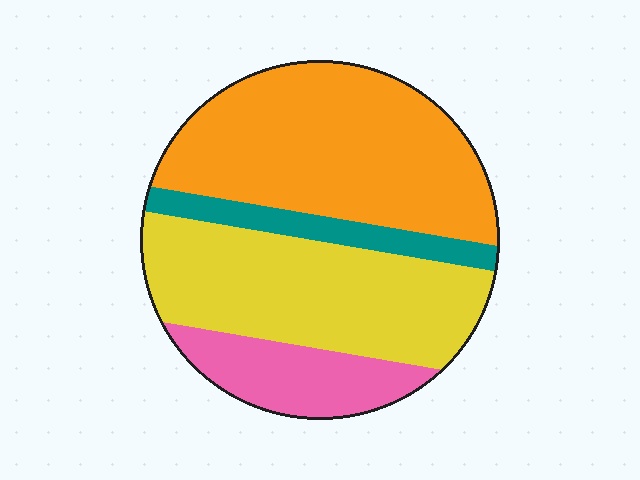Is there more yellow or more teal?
Yellow.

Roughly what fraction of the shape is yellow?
Yellow takes up about one third (1/3) of the shape.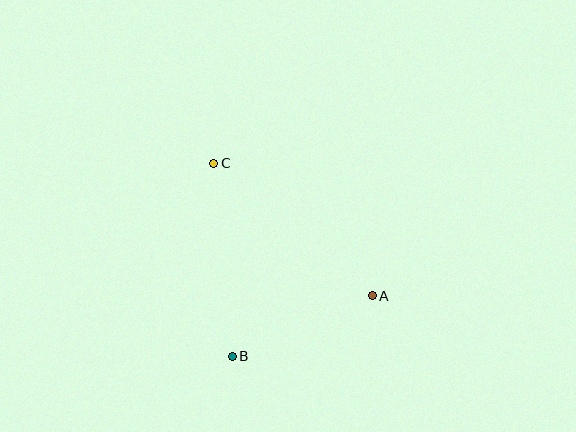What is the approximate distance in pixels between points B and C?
The distance between B and C is approximately 193 pixels.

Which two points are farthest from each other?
Points A and C are farthest from each other.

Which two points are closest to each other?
Points A and B are closest to each other.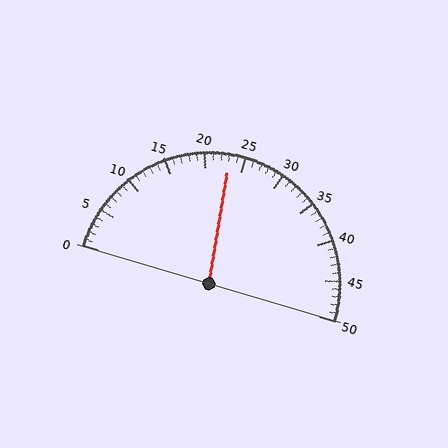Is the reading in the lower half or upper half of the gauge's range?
The reading is in the lower half of the range (0 to 50).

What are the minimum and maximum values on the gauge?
The gauge ranges from 0 to 50.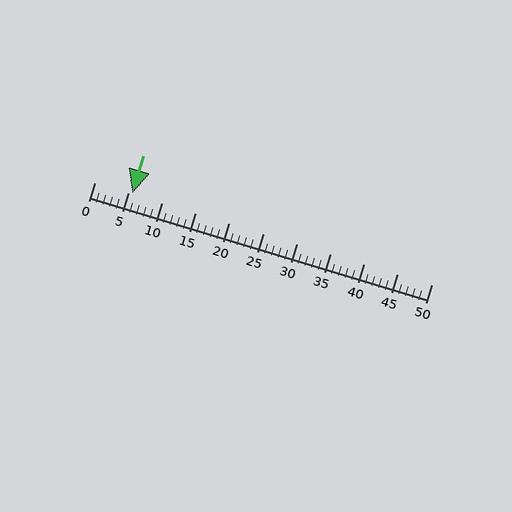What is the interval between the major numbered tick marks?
The major tick marks are spaced 5 units apart.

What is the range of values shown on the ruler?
The ruler shows values from 0 to 50.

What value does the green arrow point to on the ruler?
The green arrow points to approximately 6.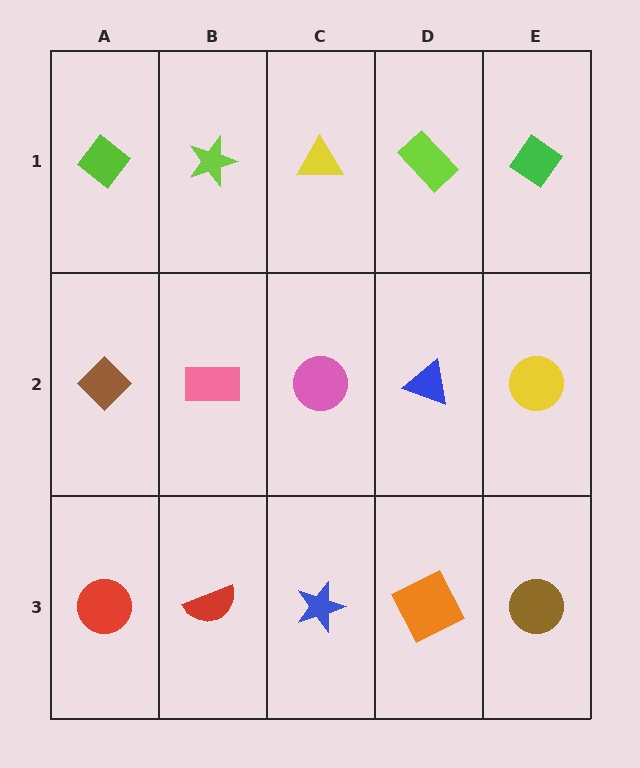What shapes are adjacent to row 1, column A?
A brown diamond (row 2, column A), a lime star (row 1, column B).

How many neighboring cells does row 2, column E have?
3.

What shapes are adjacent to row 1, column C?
A pink circle (row 2, column C), a lime star (row 1, column B), a lime rectangle (row 1, column D).